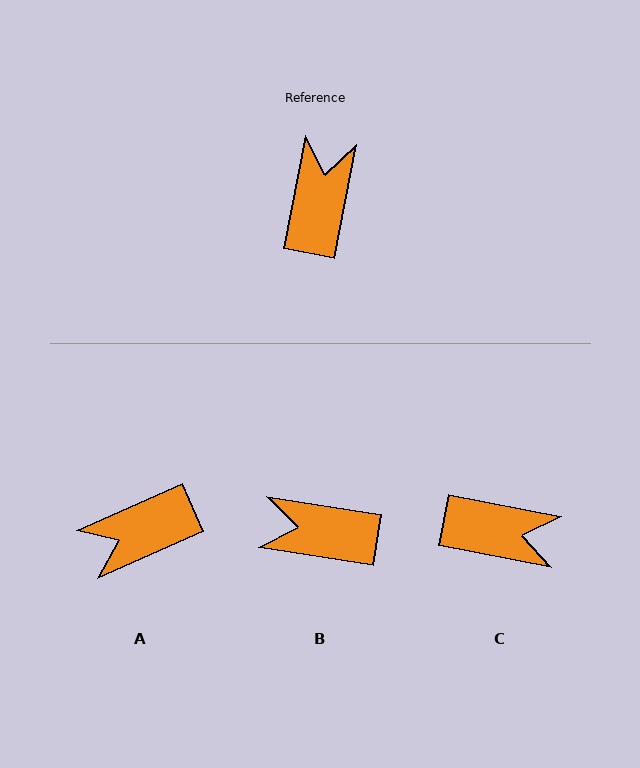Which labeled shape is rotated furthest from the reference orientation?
A, about 125 degrees away.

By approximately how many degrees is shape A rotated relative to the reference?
Approximately 125 degrees counter-clockwise.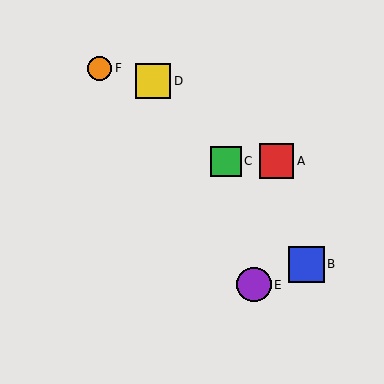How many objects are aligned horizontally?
2 objects (A, C) are aligned horizontally.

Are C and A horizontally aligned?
Yes, both are at y≈161.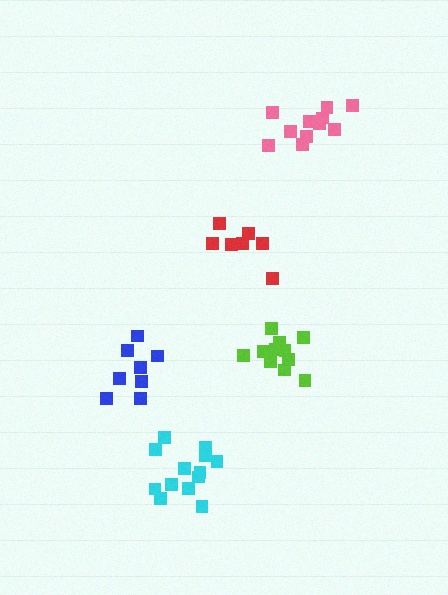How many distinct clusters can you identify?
There are 5 distinct clusters.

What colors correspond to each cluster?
The clusters are colored: red, pink, blue, cyan, lime.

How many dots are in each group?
Group 1: 7 dots, Group 2: 11 dots, Group 3: 8 dots, Group 4: 13 dots, Group 5: 11 dots (50 total).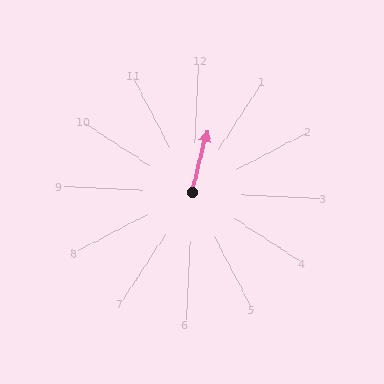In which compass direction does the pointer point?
North.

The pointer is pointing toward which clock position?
Roughly 12 o'clock.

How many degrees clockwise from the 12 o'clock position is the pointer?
Approximately 12 degrees.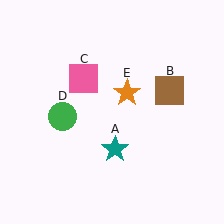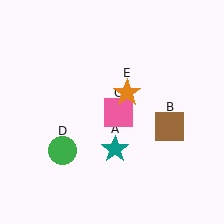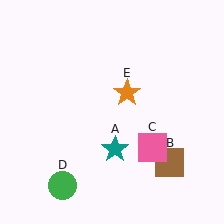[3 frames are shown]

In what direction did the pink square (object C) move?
The pink square (object C) moved down and to the right.